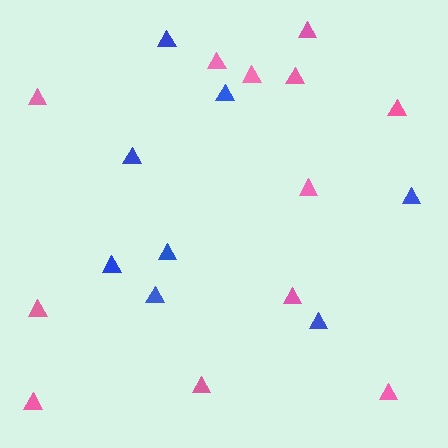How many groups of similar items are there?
There are 2 groups: one group of blue triangles (8) and one group of pink triangles (12).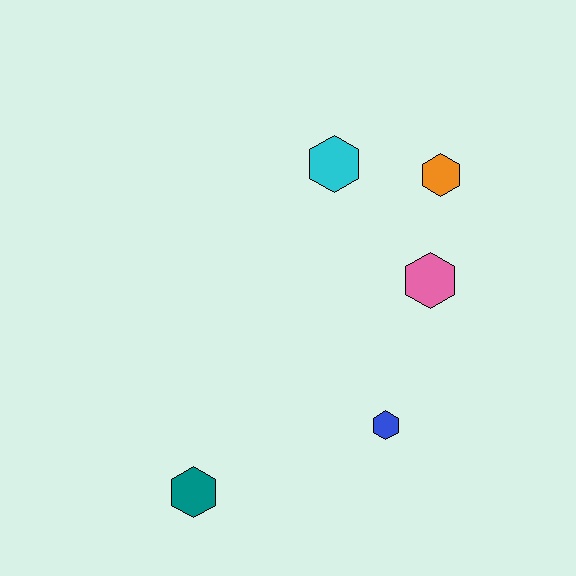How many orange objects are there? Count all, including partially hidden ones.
There is 1 orange object.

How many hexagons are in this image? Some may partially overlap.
There are 5 hexagons.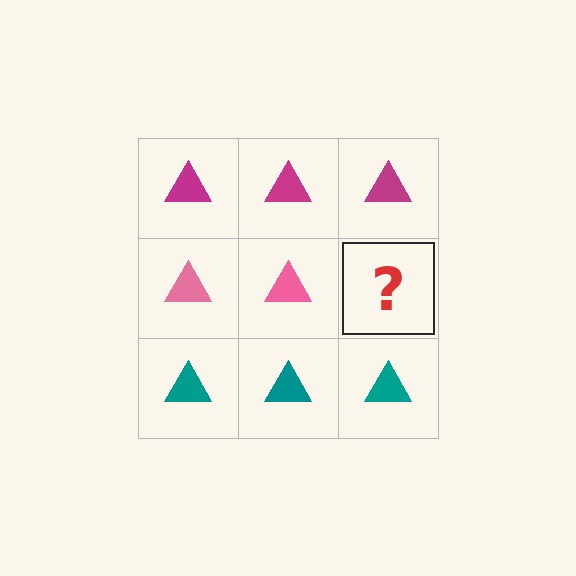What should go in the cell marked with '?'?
The missing cell should contain a pink triangle.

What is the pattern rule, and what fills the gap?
The rule is that each row has a consistent color. The gap should be filled with a pink triangle.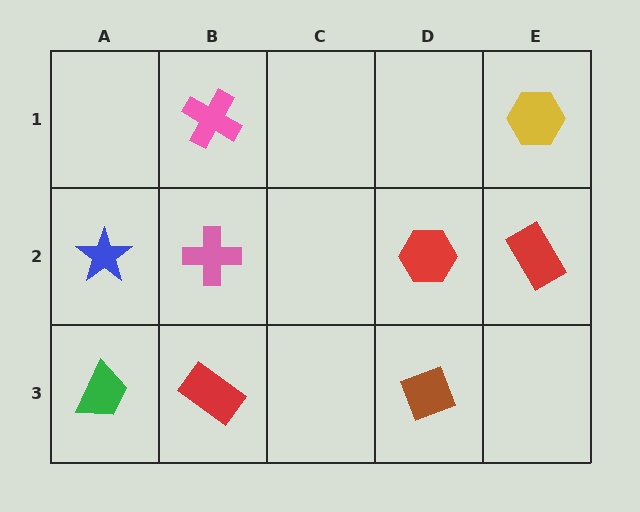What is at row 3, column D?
A brown diamond.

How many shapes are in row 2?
4 shapes.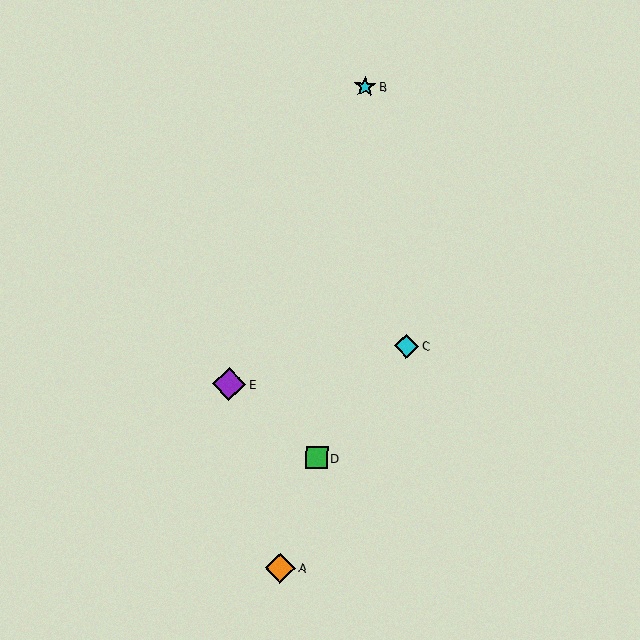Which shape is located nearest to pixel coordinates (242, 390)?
The purple diamond (labeled E) at (229, 384) is nearest to that location.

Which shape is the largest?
The purple diamond (labeled E) is the largest.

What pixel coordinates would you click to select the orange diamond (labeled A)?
Click at (280, 568) to select the orange diamond A.